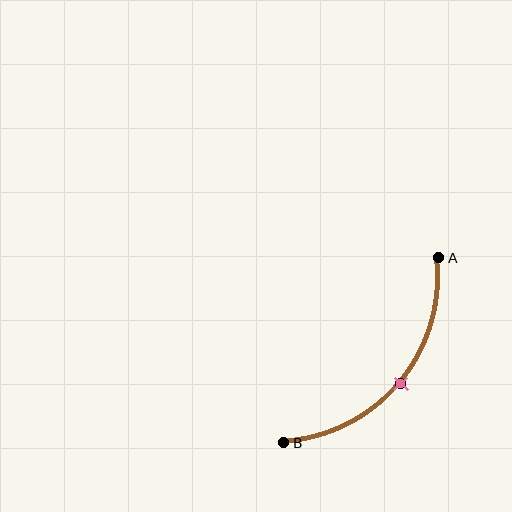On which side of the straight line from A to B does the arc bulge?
The arc bulges below and to the right of the straight line connecting A and B.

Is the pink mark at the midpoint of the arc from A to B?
Yes. The pink mark lies on the arc at equal arc-length from both A and B — it is the arc midpoint.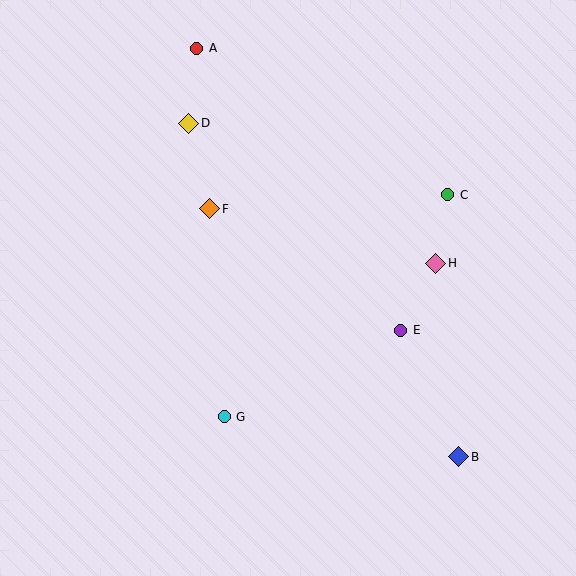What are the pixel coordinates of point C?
Point C is at (448, 195).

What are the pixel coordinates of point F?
Point F is at (210, 209).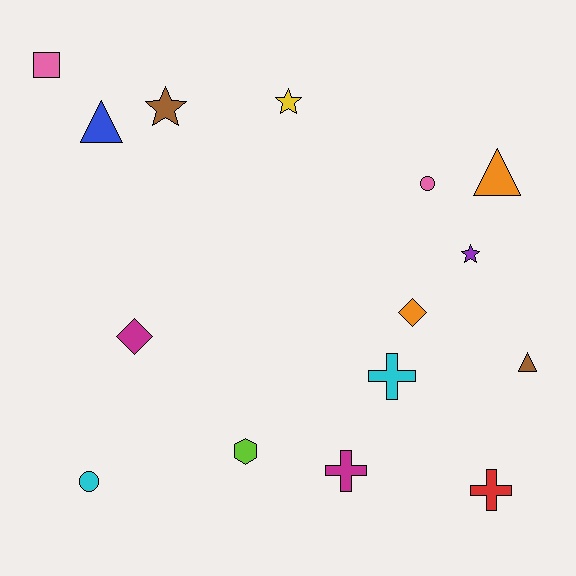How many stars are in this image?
There are 3 stars.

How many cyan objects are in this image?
There are 2 cyan objects.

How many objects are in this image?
There are 15 objects.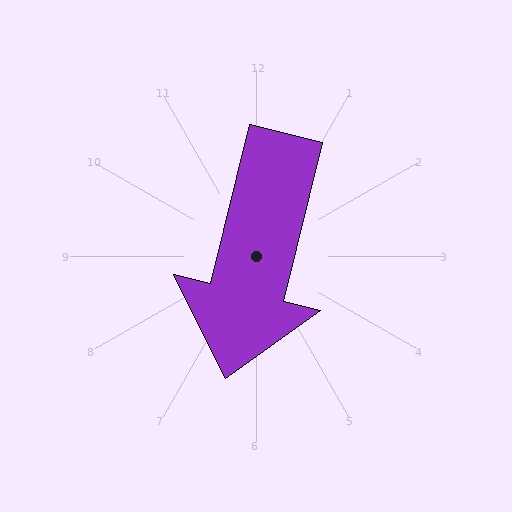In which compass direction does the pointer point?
South.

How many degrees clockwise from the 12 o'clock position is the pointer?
Approximately 194 degrees.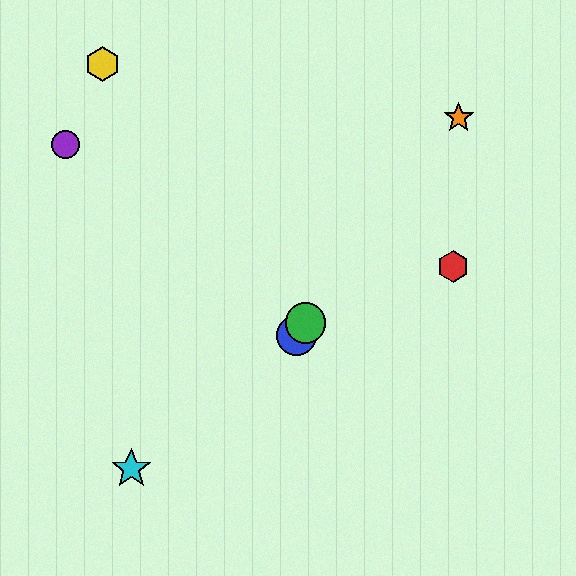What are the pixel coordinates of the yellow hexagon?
The yellow hexagon is at (102, 64).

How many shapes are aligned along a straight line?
3 shapes (the blue circle, the green circle, the orange star) are aligned along a straight line.